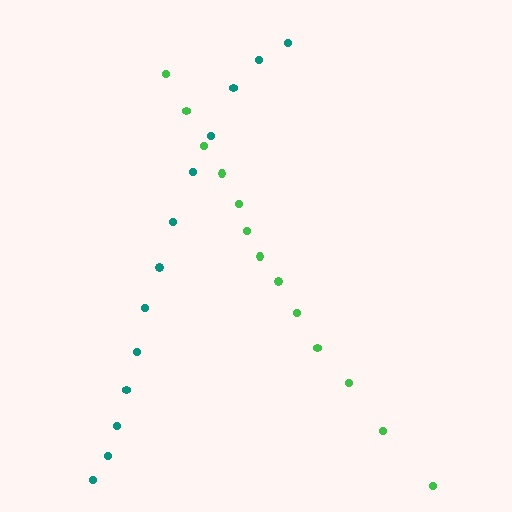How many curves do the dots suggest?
There are 2 distinct paths.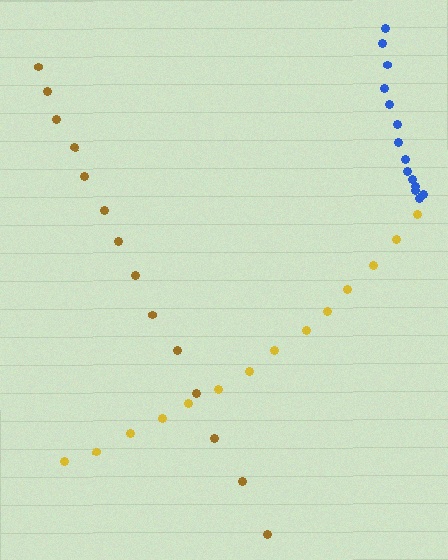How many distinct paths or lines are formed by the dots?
There are 3 distinct paths.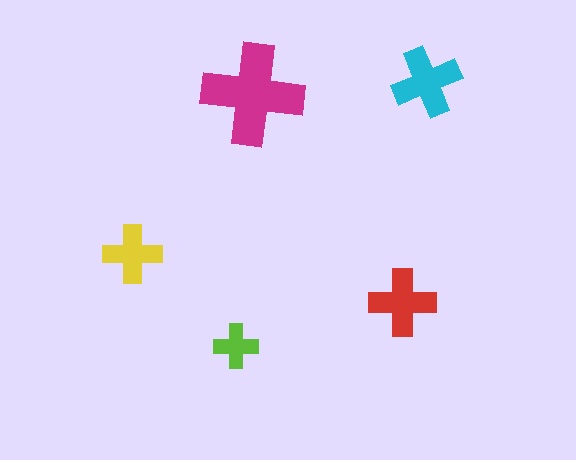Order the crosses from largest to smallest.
the magenta one, the cyan one, the red one, the yellow one, the lime one.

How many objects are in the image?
There are 5 objects in the image.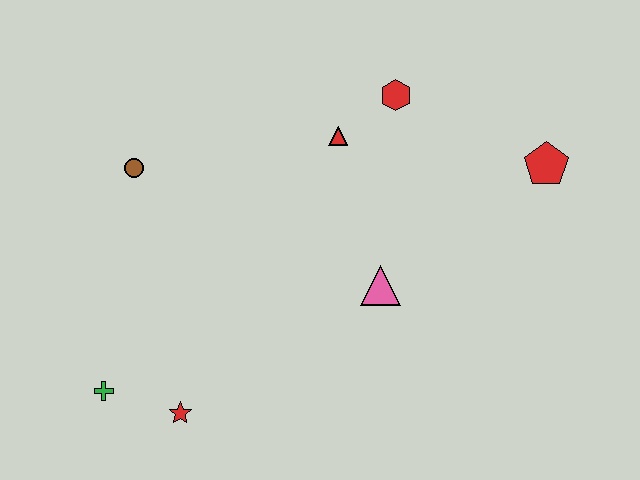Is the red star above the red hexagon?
No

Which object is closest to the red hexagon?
The red triangle is closest to the red hexagon.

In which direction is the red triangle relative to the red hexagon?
The red triangle is to the left of the red hexagon.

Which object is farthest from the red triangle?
The green cross is farthest from the red triangle.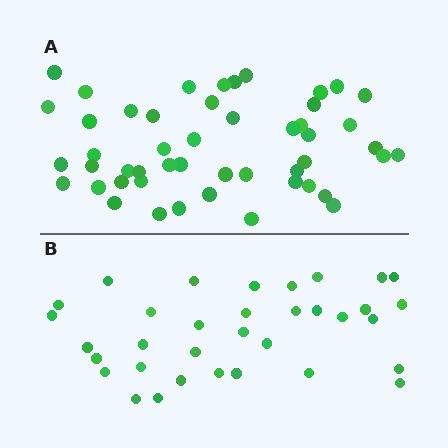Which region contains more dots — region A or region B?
Region A (the top region) has more dots.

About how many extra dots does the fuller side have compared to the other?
Region A has approximately 15 more dots than region B.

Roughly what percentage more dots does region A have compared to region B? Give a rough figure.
About 45% more.